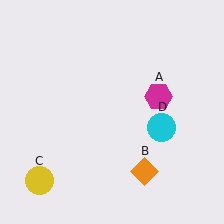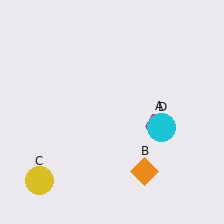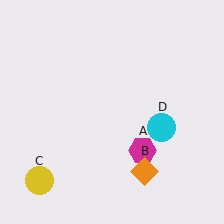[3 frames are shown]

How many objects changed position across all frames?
1 object changed position: magenta hexagon (object A).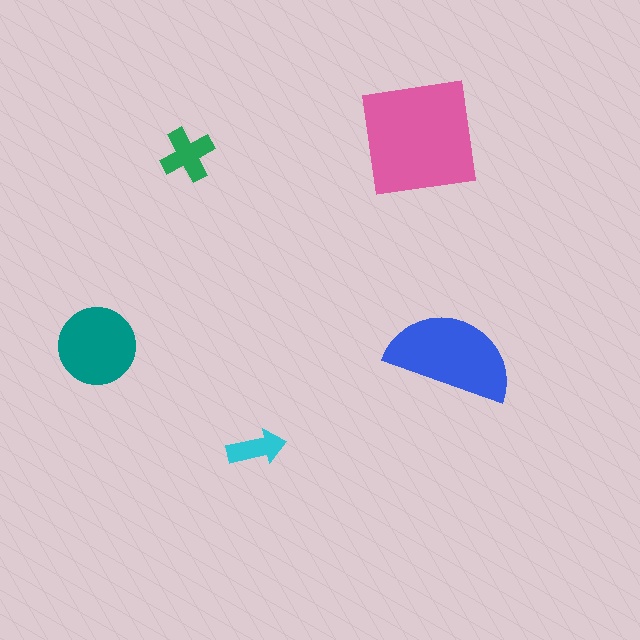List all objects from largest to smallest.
The pink square, the blue semicircle, the teal circle, the green cross, the cyan arrow.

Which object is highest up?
The pink square is topmost.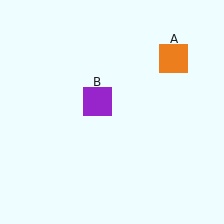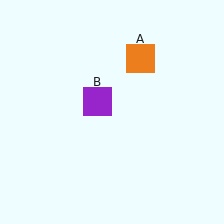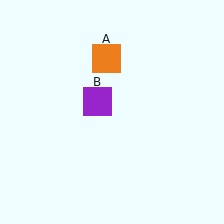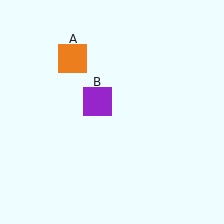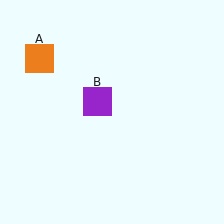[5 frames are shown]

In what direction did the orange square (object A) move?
The orange square (object A) moved left.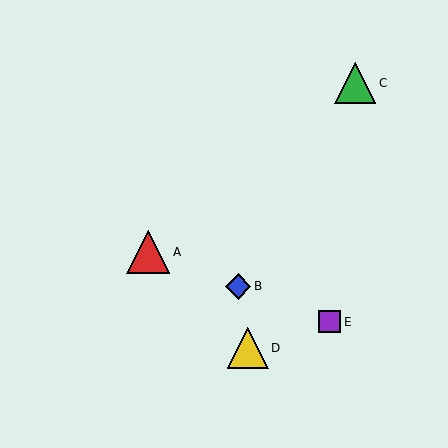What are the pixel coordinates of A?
Object A is at (148, 252).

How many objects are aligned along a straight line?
3 objects (A, B, E) are aligned along a straight line.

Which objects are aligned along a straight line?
Objects A, B, E are aligned along a straight line.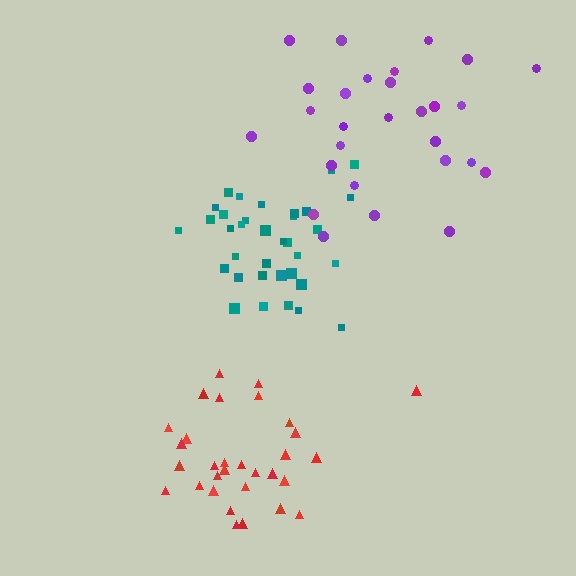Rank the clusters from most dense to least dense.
teal, red, purple.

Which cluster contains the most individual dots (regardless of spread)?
Teal (35).